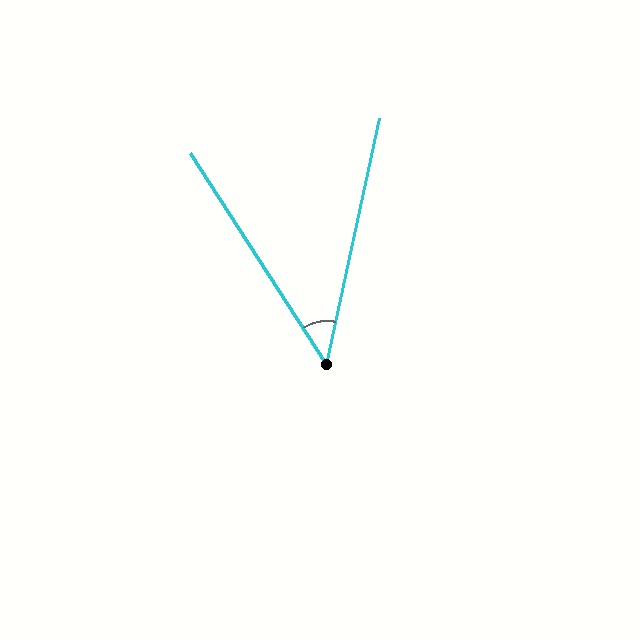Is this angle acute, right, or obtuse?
It is acute.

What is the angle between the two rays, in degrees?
Approximately 45 degrees.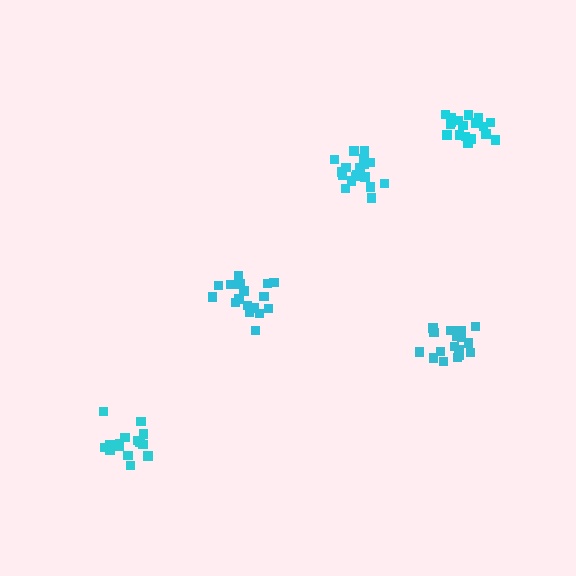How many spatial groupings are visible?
There are 5 spatial groupings.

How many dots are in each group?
Group 1: 18 dots, Group 2: 19 dots, Group 3: 17 dots, Group 4: 18 dots, Group 5: 16 dots (88 total).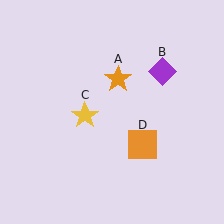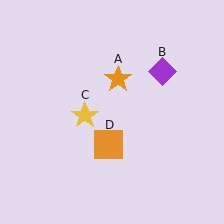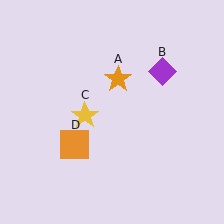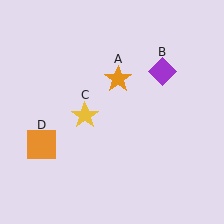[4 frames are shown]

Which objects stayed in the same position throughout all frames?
Orange star (object A) and purple diamond (object B) and yellow star (object C) remained stationary.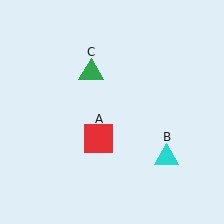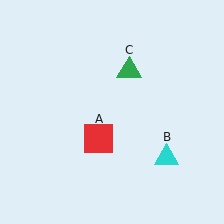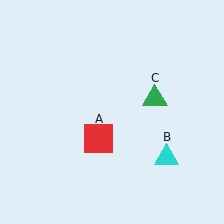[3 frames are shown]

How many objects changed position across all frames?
1 object changed position: green triangle (object C).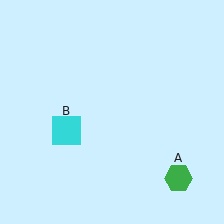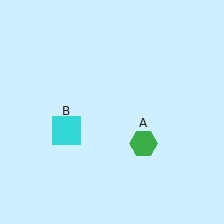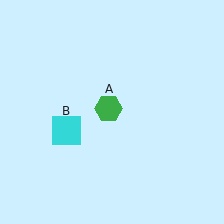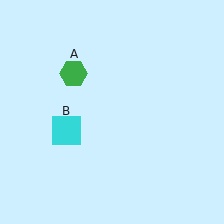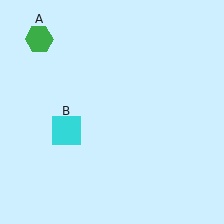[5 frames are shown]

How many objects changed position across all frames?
1 object changed position: green hexagon (object A).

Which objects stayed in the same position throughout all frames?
Cyan square (object B) remained stationary.